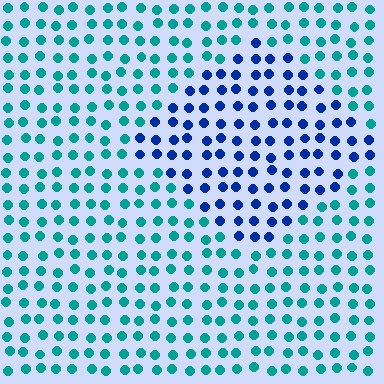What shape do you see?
I see a diamond.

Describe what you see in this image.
The image is filled with small teal elements in a uniform arrangement. A diamond-shaped region is visible where the elements are tinted to a slightly different hue, forming a subtle color boundary.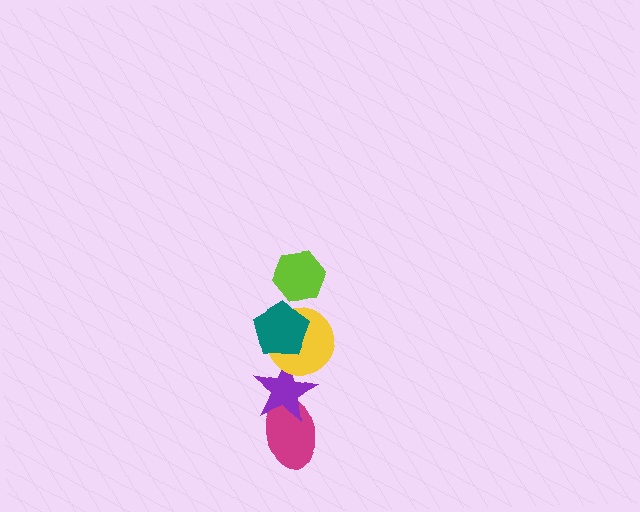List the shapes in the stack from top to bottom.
From top to bottom: the lime hexagon, the teal pentagon, the yellow circle, the purple star, the magenta ellipse.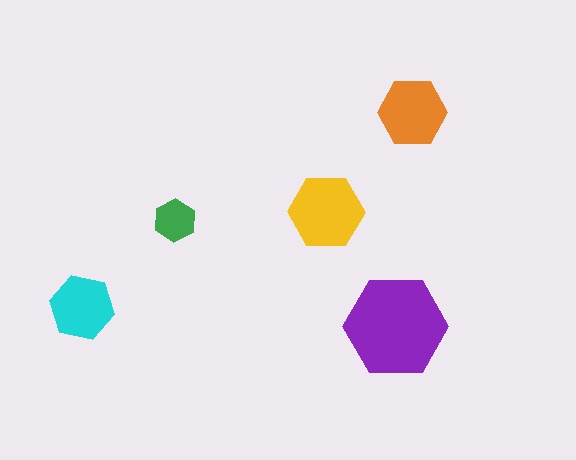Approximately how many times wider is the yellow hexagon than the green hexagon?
About 2 times wider.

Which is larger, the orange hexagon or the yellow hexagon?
The yellow one.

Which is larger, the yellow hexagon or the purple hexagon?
The purple one.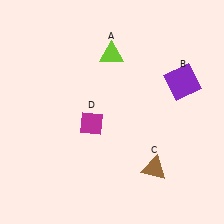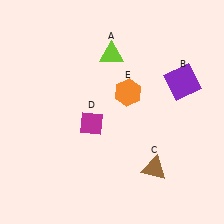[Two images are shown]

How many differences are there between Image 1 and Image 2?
There is 1 difference between the two images.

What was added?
An orange hexagon (E) was added in Image 2.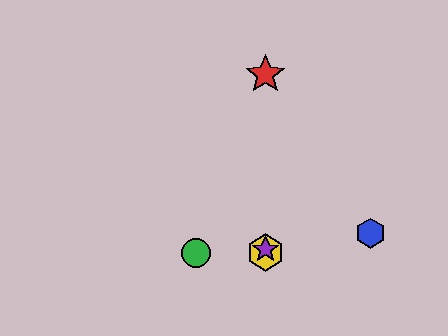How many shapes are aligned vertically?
3 shapes (the red star, the yellow hexagon, the purple star) are aligned vertically.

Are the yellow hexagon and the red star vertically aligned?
Yes, both are at x≈265.